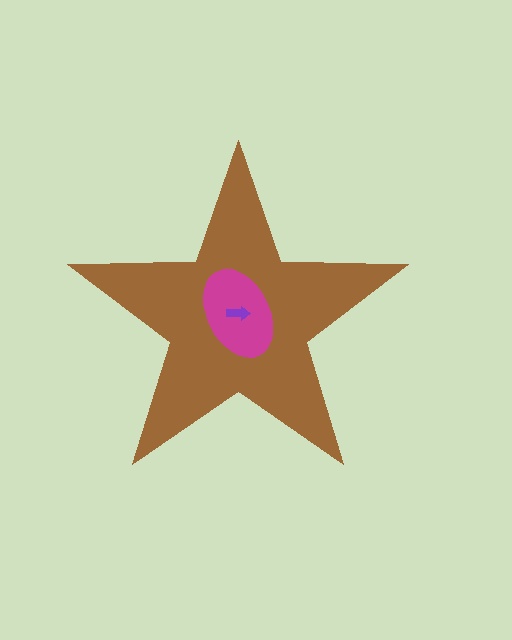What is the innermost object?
The purple arrow.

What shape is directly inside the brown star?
The magenta ellipse.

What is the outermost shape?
The brown star.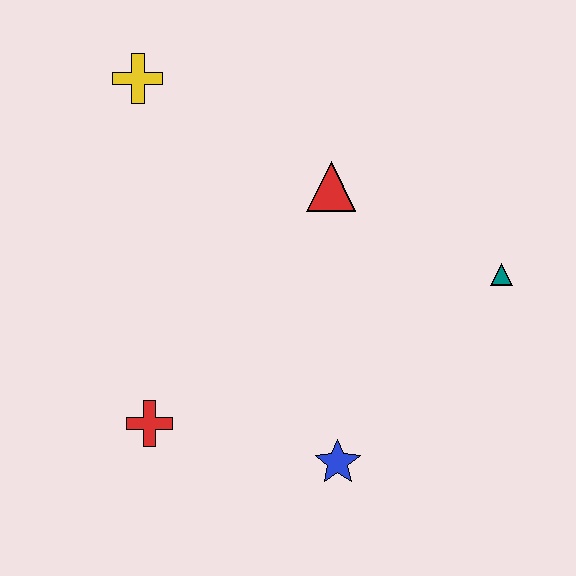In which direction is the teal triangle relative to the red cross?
The teal triangle is to the right of the red cross.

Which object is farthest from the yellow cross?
The blue star is farthest from the yellow cross.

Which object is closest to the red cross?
The blue star is closest to the red cross.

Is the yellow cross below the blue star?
No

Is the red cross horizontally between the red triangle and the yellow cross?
Yes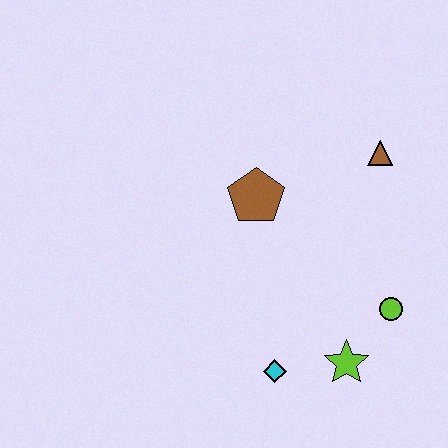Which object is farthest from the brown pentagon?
The lime star is farthest from the brown pentagon.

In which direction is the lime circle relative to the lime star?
The lime circle is above the lime star.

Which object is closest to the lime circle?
The lime star is closest to the lime circle.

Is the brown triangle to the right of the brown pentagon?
Yes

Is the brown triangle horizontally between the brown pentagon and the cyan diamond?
No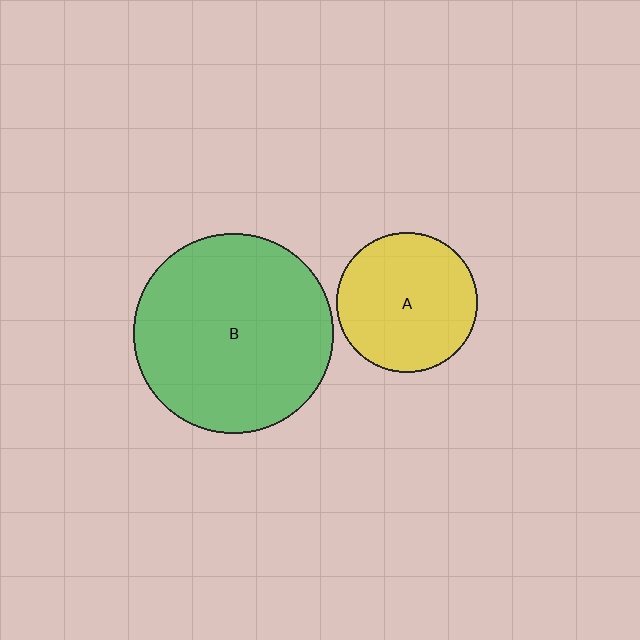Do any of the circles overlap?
No, none of the circles overlap.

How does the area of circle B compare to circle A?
Approximately 2.0 times.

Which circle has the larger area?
Circle B (green).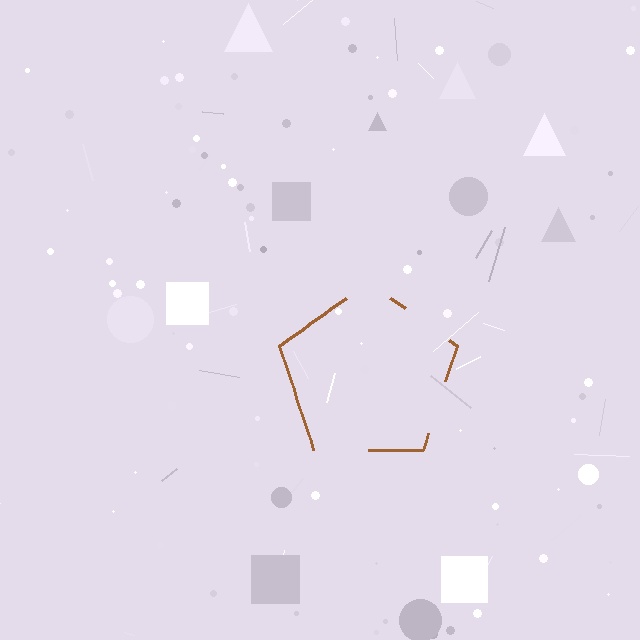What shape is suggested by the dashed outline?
The dashed outline suggests a pentagon.